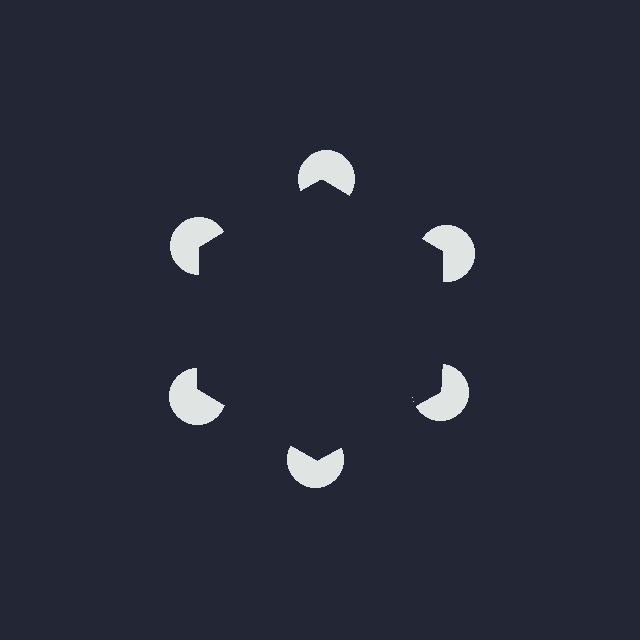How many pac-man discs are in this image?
There are 6 — one at each vertex of the illusory hexagon.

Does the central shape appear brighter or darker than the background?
It typically appears slightly darker than the background, even though no actual brightness change is drawn.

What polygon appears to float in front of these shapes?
An illusory hexagon — its edges are inferred from the aligned wedge cuts in the pac-man discs, not physically drawn.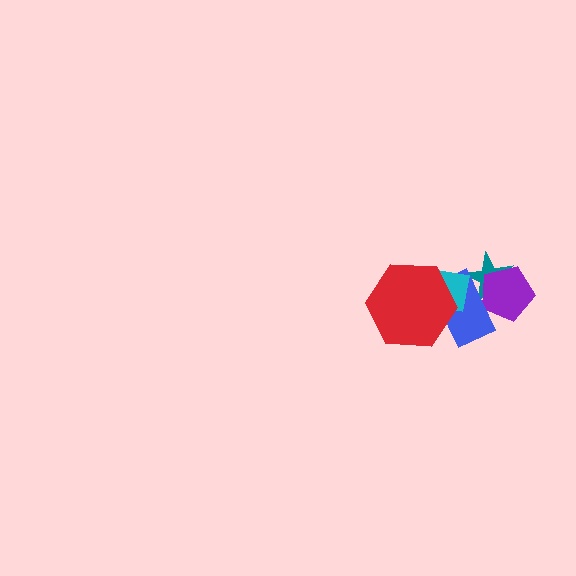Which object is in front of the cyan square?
The red hexagon is in front of the cyan square.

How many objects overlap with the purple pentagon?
2 objects overlap with the purple pentagon.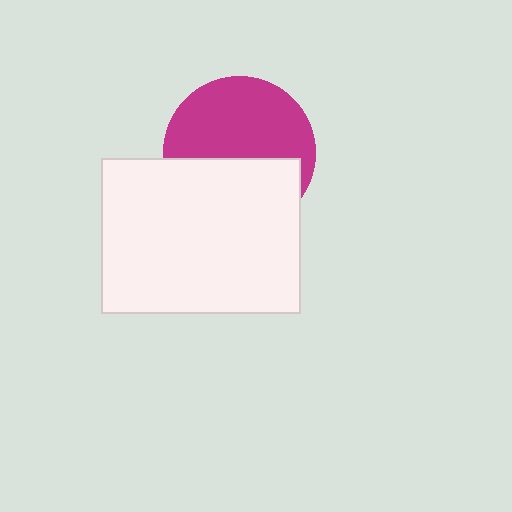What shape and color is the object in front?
The object in front is a white rectangle.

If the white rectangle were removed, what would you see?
You would see the complete magenta circle.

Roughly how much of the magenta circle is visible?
About half of it is visible (roughly 56%).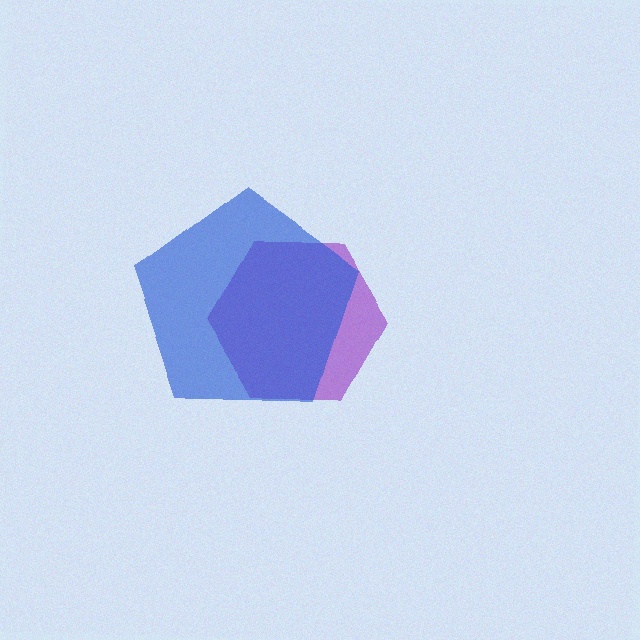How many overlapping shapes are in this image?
There are 2 overlapping shapes in the image.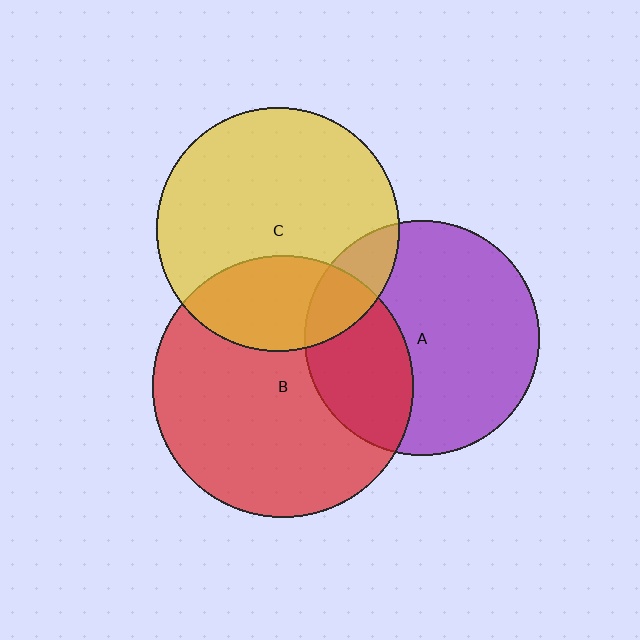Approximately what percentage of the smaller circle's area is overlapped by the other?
Approximately 30%.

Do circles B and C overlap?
Yes.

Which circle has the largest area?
Circle B (red).